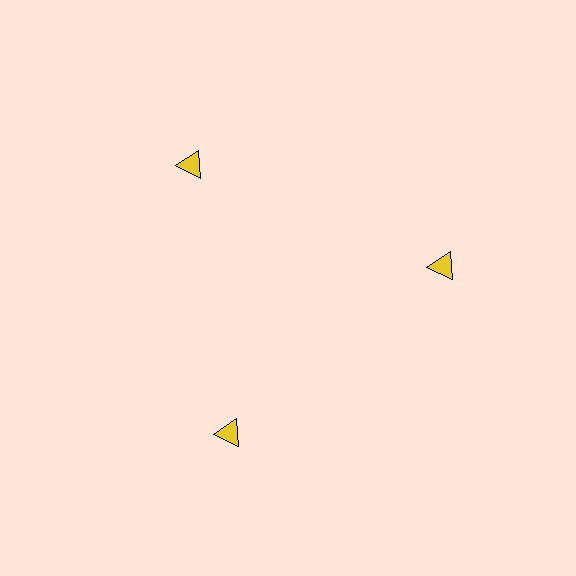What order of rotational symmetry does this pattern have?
This pattern has 3-fold rotational symmetry.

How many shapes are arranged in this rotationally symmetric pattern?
There are 3 shapes, arranged in 3 groups of 1.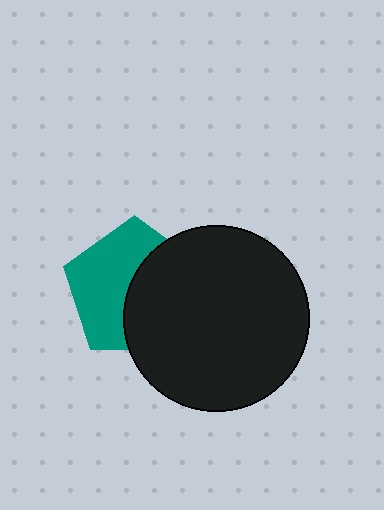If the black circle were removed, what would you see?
You would see the complete teal pentagon.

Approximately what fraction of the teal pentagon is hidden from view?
Roughly 48% of the teal pentagon is hidden behind the black circle.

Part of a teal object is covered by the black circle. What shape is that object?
It is a pentagon.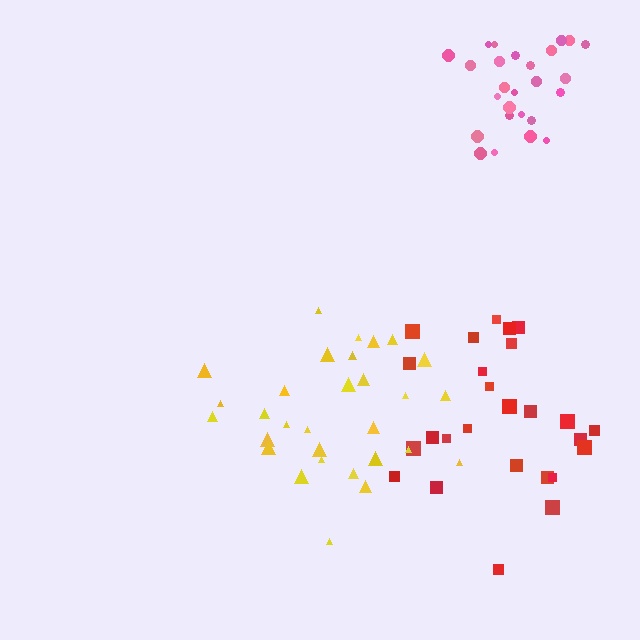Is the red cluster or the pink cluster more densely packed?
Pink.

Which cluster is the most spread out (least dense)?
Yellow.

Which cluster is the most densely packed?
Pink.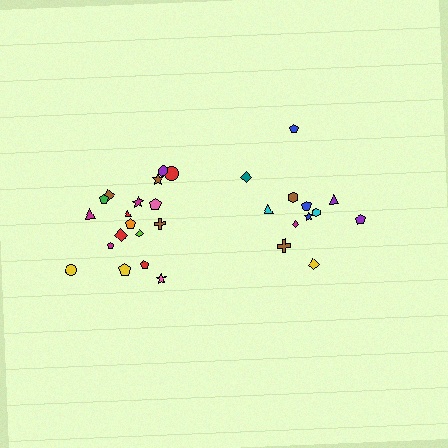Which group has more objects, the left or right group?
The left group.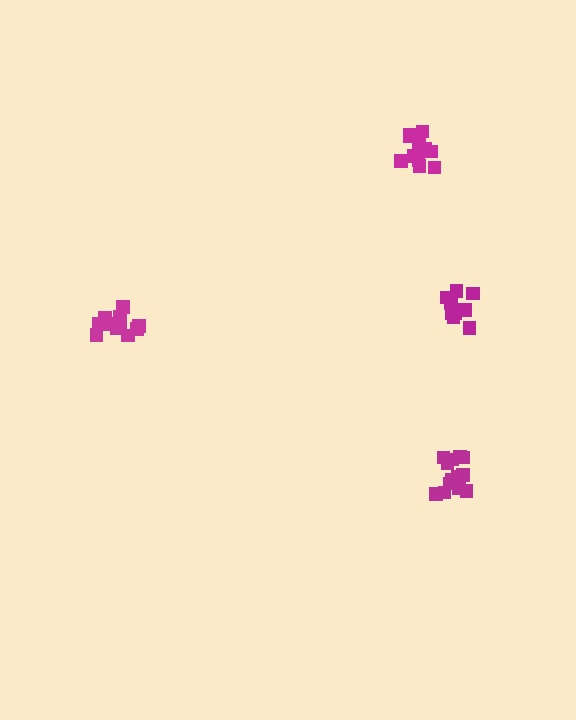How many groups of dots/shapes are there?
There are 4 groups.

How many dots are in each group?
Group 1: 10 dots, Group 2: 11 dots, Group 3: 11 dots, Group 4: 13 dots (45 total).